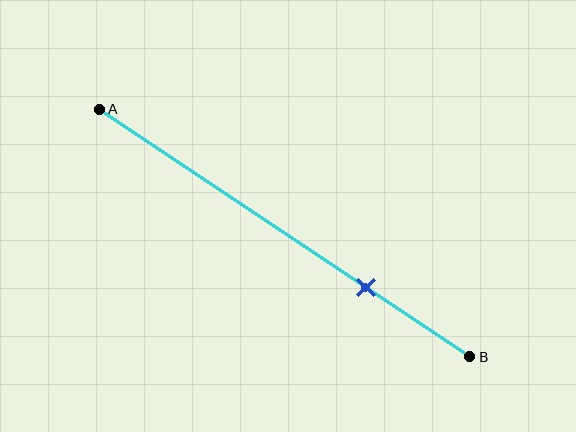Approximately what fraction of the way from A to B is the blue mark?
The blue mark is approximately 70% of the way from A to B.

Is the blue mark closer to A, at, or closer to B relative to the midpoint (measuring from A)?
The blue mark is closer to point B than the midpoint of segment AB.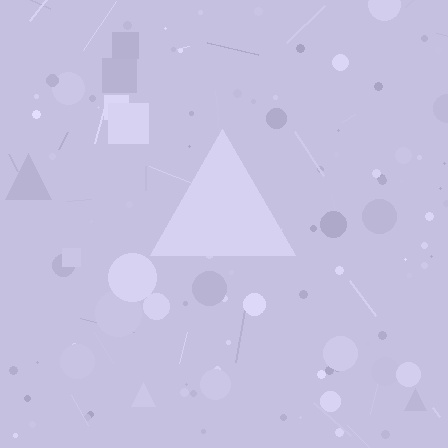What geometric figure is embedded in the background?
A triangle is embedded in the background.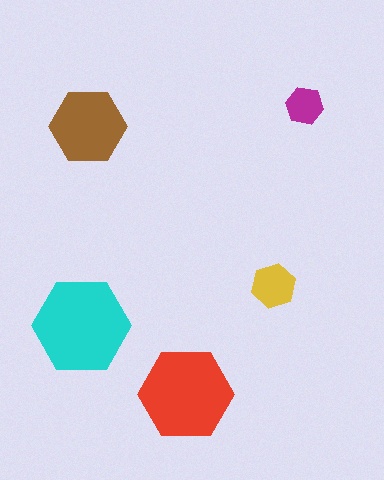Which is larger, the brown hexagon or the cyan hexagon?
The cyan one.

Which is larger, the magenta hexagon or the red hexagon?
The red one.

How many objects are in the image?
There are 5 objects in the image.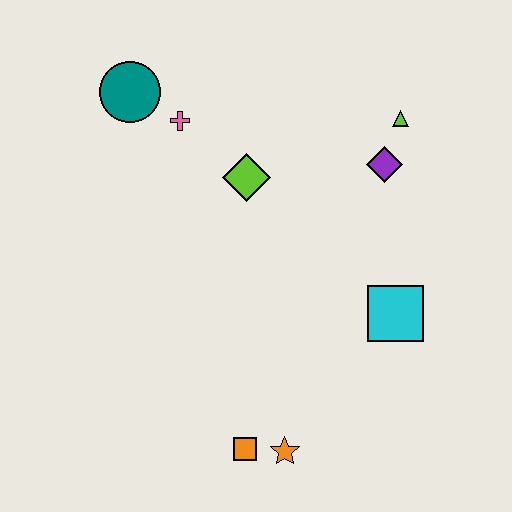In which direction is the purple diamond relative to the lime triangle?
The purple diamond is below the lime triangle.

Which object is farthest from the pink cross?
The orange star is farthest from the pink cross.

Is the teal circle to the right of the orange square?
No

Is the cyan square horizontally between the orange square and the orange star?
No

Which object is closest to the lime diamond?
The pink cross is closest to the lime diamond.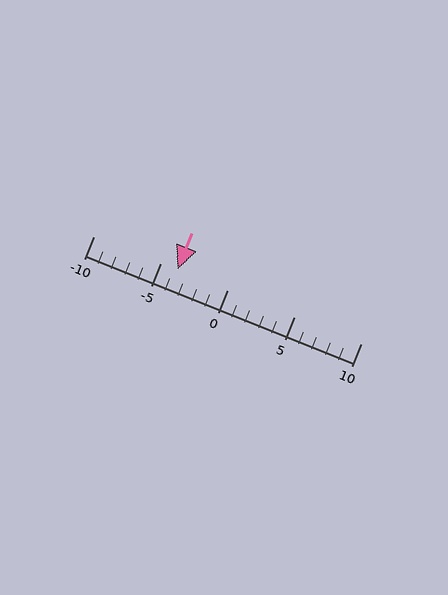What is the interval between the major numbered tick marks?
The major tick marks are spaced 5 units apart.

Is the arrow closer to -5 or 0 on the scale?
The arrow is closer to -5.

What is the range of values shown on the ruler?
The ruler shows values from -10 to 10.